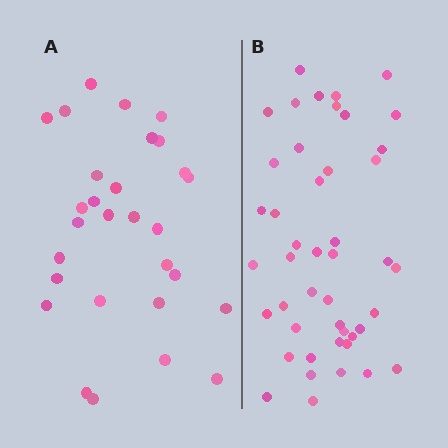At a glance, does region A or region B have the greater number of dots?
Region B (the right region) has more dots.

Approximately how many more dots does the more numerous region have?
Region B has approximately 15 more dots than region A.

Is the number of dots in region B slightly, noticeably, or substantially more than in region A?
Region B has substantially more. The ratio is roughly 1.6 to 1.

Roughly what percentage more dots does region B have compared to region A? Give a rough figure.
About 55% more.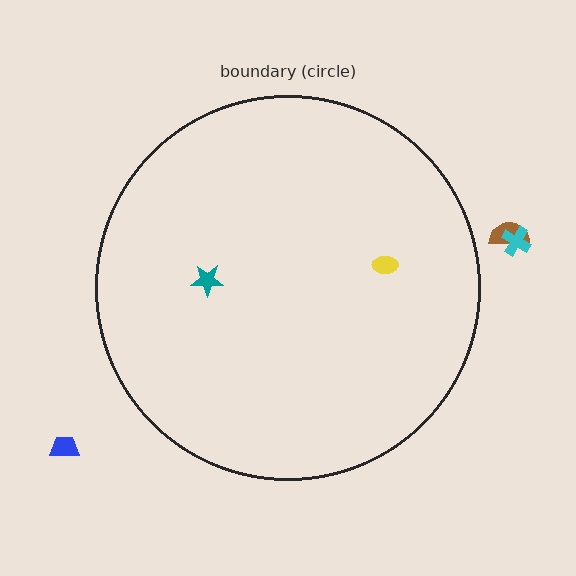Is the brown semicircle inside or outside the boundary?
Outside.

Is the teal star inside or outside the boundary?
Inside.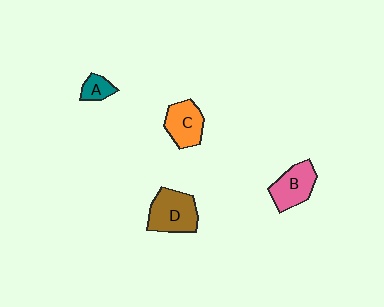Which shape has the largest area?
Shape D (brown).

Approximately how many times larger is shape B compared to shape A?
Approximately 2.1 times.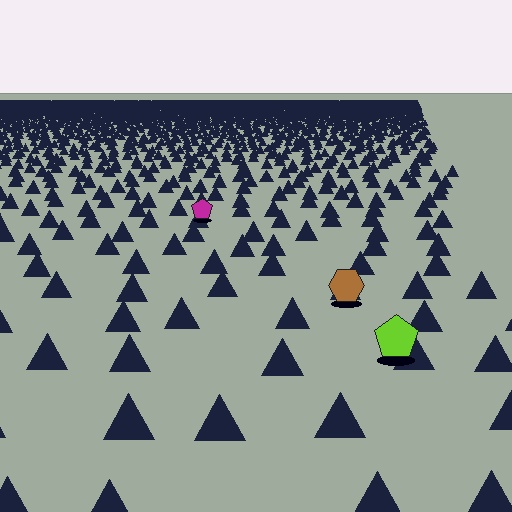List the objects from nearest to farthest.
From nearest to farthest: the lime pentagon, the brown hexagon, the magenta pentagon.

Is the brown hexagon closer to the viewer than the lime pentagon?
No. The lime pentagon is closer — you can tell from the texture gradient: the ground texture is coarser near it.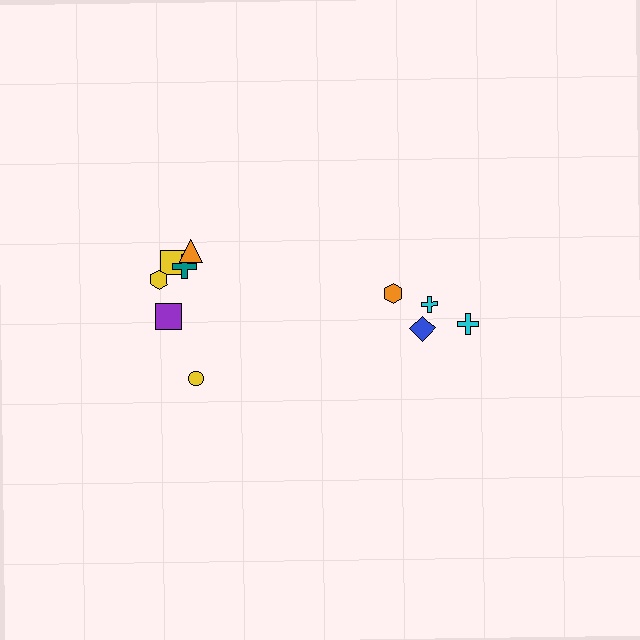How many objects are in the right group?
There are 4 objects.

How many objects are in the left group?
There are 6 objects.